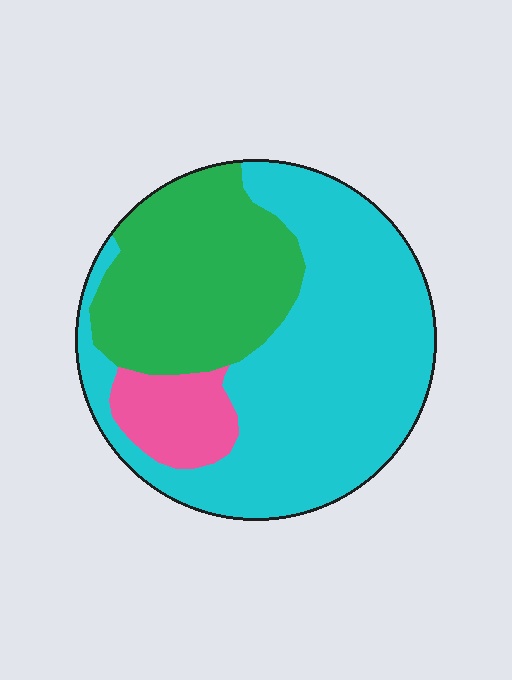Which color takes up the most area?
Cyan, at roughly 60%.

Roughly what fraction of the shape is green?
Green covers about 30% of the shape.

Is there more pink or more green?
Green.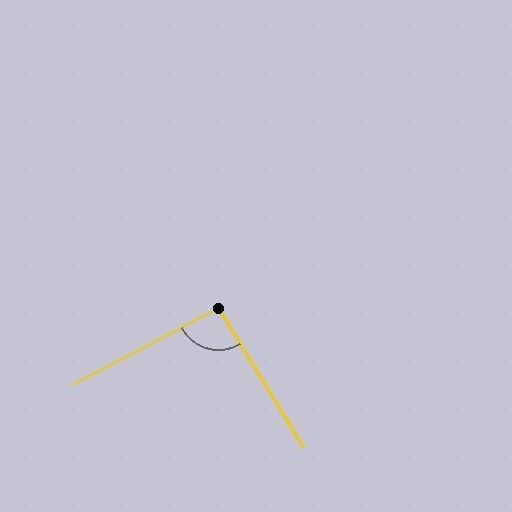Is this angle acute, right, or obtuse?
It is approximately a right angle.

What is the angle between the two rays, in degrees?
Approximately 94 degrees.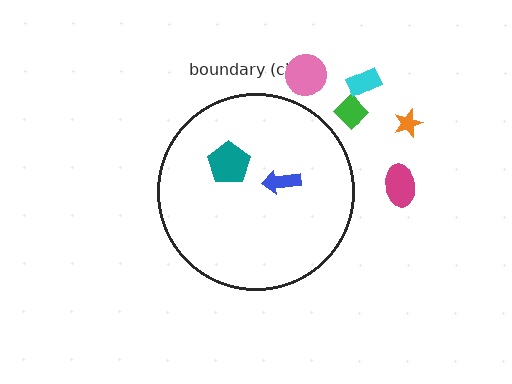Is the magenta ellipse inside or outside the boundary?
Outside.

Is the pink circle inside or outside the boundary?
Outside.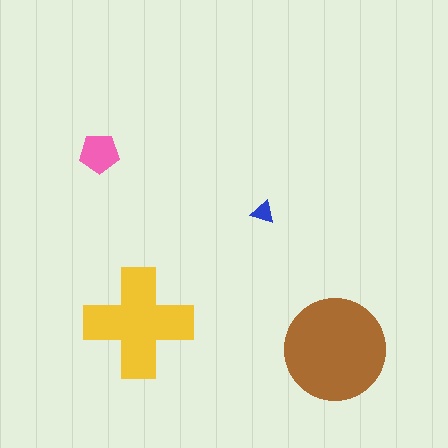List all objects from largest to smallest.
The brown circle, the yellow cross, the pink pentagon, the blue triangle.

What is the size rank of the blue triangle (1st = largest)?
4th.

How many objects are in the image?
There are 4 objects in the image.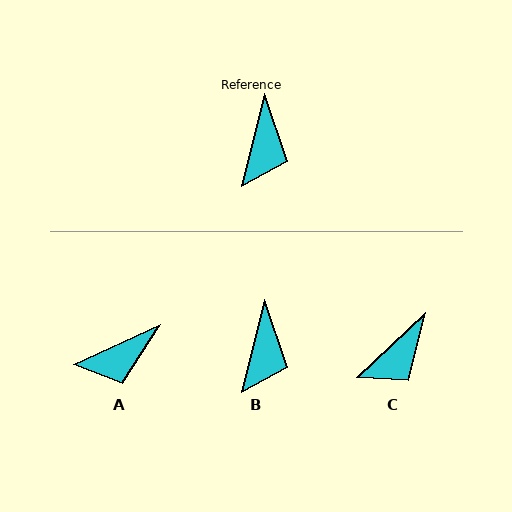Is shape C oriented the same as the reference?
No, it is off by about 33 degrees.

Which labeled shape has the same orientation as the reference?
B.